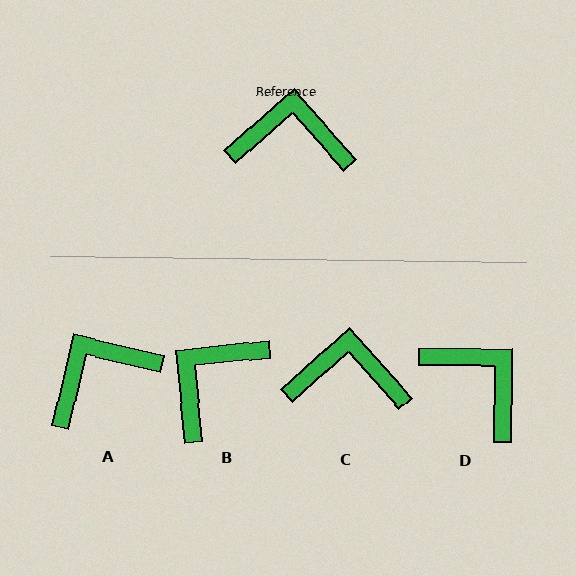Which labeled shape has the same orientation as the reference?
C.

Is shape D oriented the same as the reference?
No, it is off by about 42 degrees.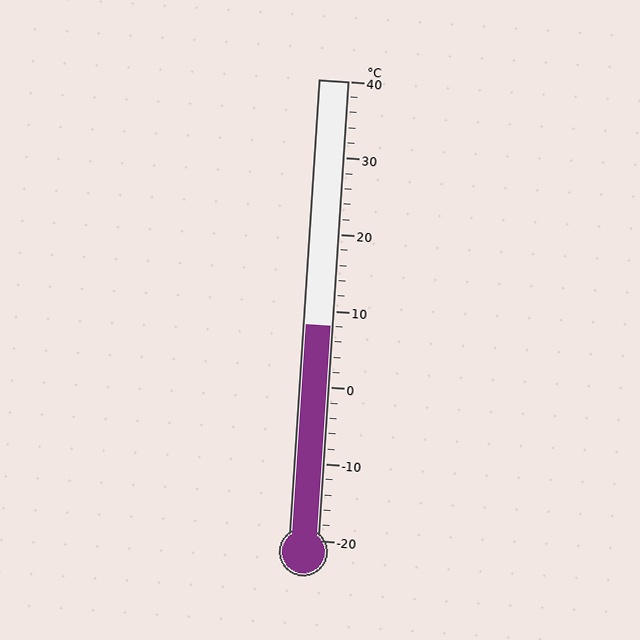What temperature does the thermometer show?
The thermometer shows approximately 8°C.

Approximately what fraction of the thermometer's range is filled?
The thermometer is filled to approximately 45% of its range.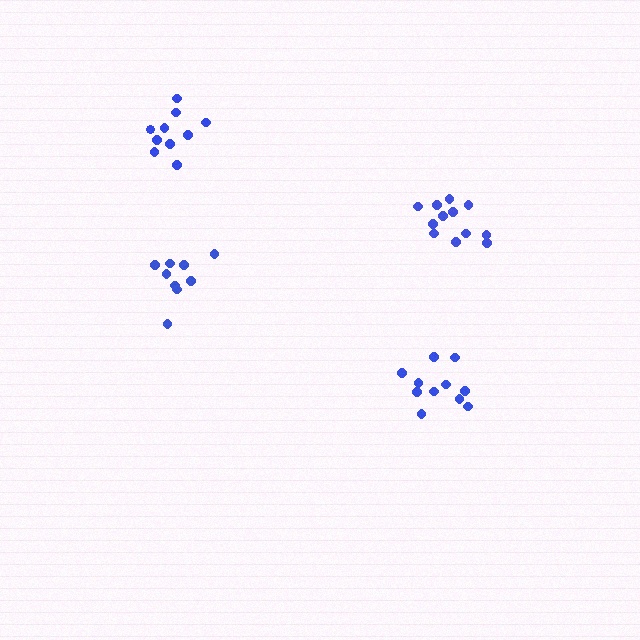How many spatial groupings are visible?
There are 4 spatial groupings.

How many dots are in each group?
Group 1: 10 dots, Group 2: 9 dots, Group 3: 12 dots, Group 4: 11 dots (42 total).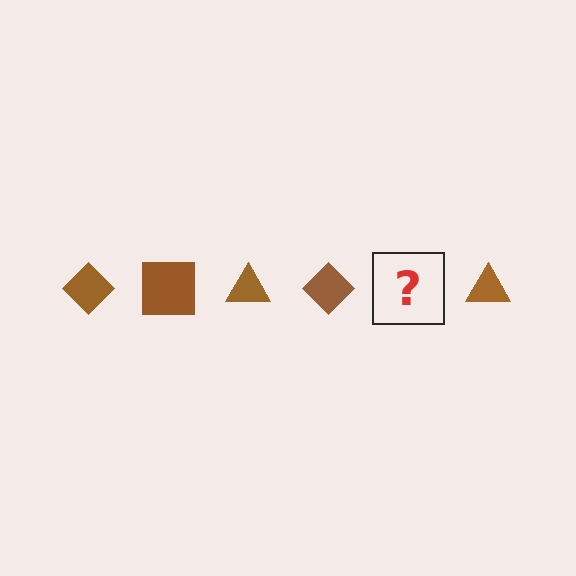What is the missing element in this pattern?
The missing element is a brown square.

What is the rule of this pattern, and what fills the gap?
The rule is that the pattern cycles through diamond, square, triangle shapes in brown. The gap should be filled with a brown square.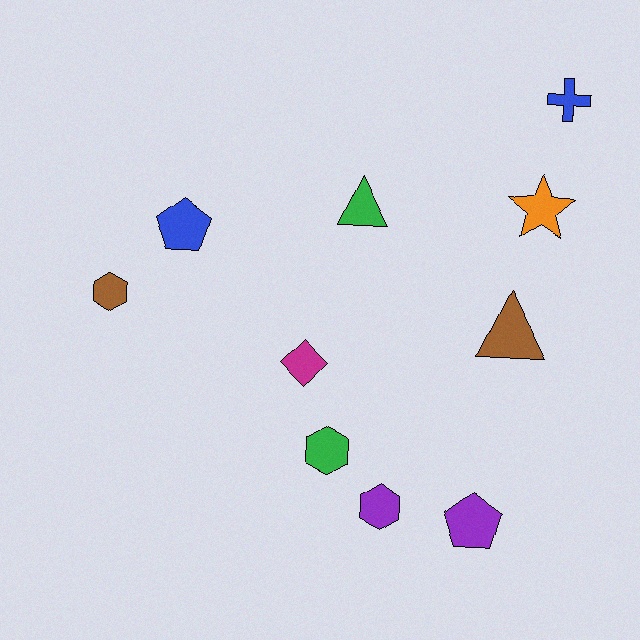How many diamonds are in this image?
There is 1 diamond.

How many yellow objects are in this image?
There are no yellow objects.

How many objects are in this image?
There are 10 objects.